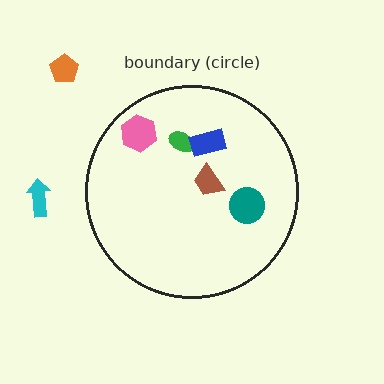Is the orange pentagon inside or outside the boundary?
Outside.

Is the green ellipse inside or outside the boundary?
Inside.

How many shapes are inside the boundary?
5 inside, 2 outside.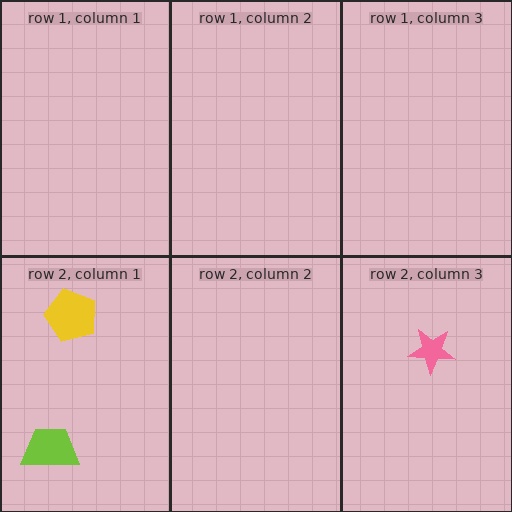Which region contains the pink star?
The row 2, column 3 region.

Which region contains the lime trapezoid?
The row 2, column 1 region.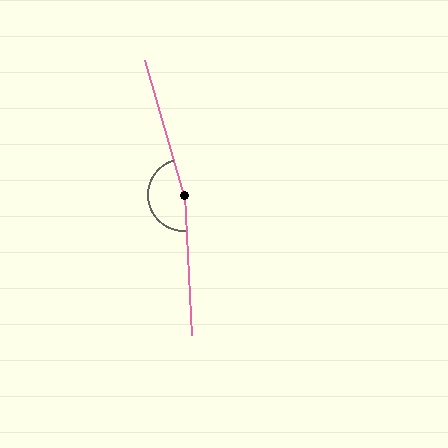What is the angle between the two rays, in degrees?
Approximately 167 degrees.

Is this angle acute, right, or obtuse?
It is obtuse.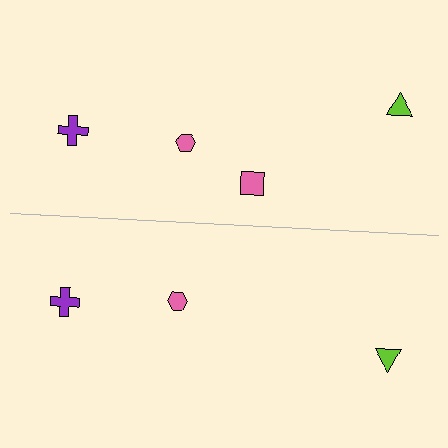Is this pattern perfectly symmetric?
No, the pattern is not perfectly symmetric. A pink square is missing from the bottom side.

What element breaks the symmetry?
A pink square is missing from the bottom side.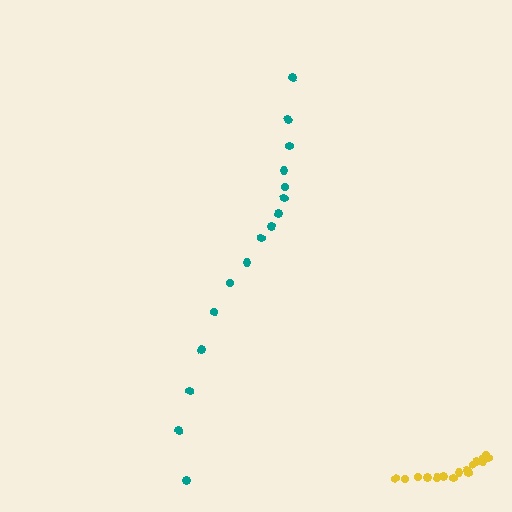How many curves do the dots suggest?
There are 2 distinct paths.